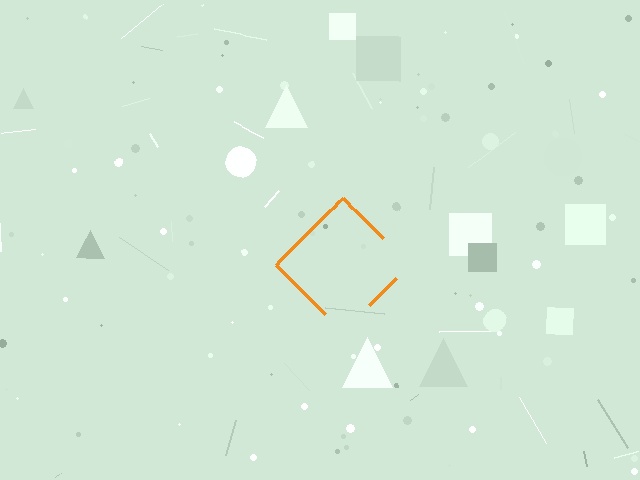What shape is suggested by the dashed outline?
The dashed outline suggests a diamond.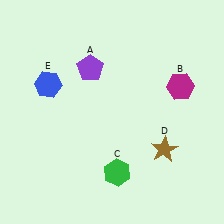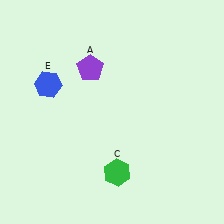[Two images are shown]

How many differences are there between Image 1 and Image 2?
There are 2 differences between the two images.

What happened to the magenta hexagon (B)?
The magenta hexagon (B) was removed in Image 2. It was in the top-right area of Image 1.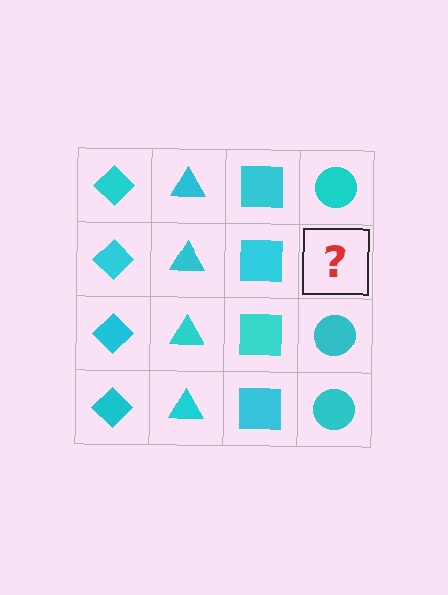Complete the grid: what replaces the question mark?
The question mark should be replaced with a cyan circle.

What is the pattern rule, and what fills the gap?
The rule is that each column has a consistent shape. The gap should be filled with a cyan circle.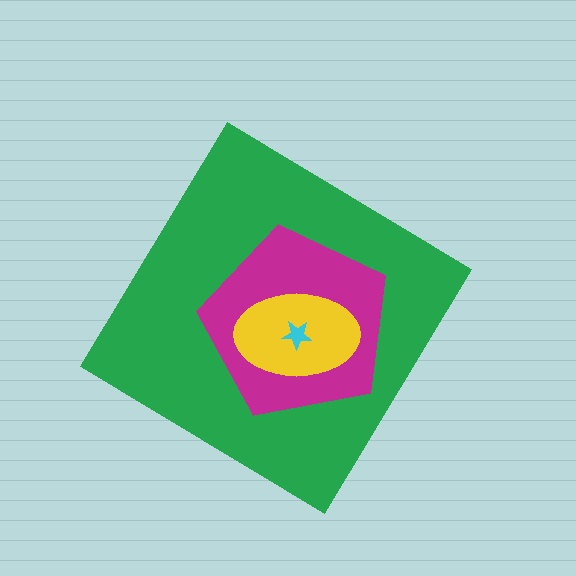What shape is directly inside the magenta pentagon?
The yellow ellipse.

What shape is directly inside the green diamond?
The magenta pentagon.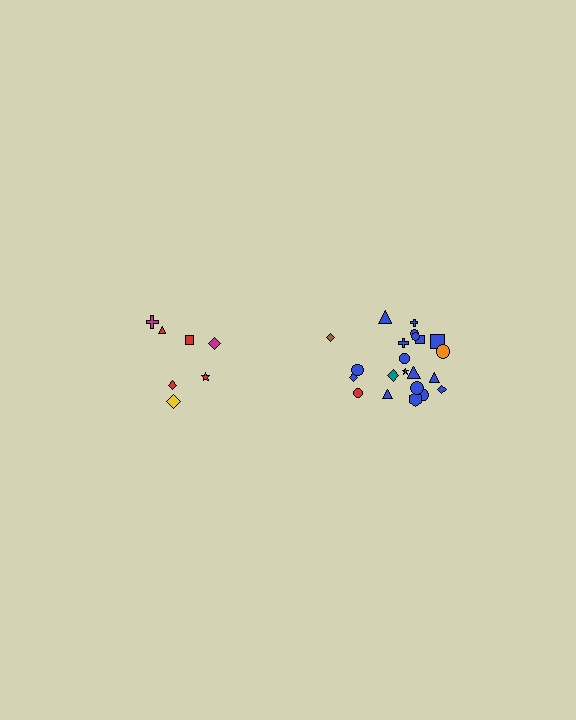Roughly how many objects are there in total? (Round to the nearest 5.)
Roughly 30 objects in total.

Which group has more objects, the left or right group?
The right group.